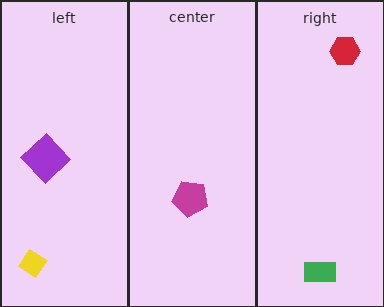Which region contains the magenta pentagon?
The center region.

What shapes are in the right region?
The red hexagon, the green rectangle.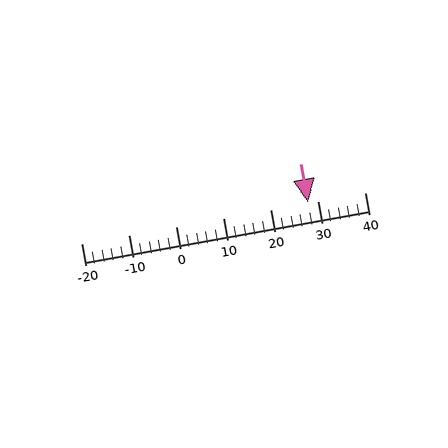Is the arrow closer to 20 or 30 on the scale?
The arrow is closer to 30.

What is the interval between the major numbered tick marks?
The major tick marks are spaced 10 units apart.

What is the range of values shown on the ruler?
The ruler shows values from -20 to 40.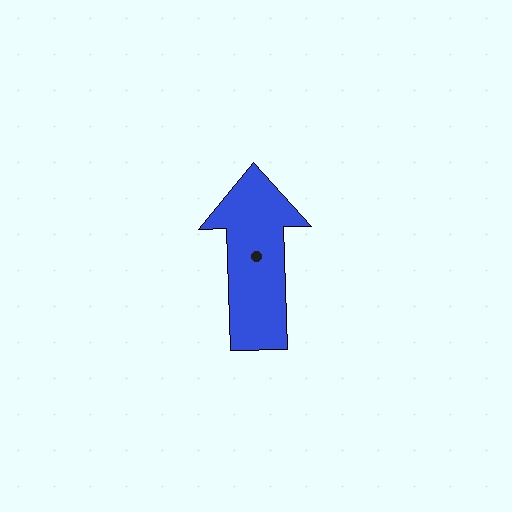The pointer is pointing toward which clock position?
Roughly 12 o'clock.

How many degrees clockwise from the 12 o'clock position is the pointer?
Approximately 358 degrees.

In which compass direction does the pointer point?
North.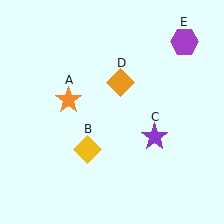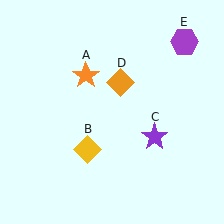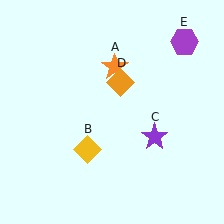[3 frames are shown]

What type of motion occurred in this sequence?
The orange star (object A) rotated clockwise around the center of the scene.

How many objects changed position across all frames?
1 object changed position: orange star (object A).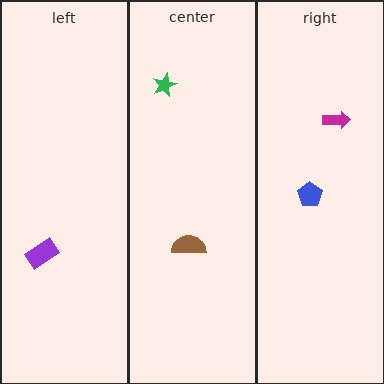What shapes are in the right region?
The blue pentagon, the magenta arrow.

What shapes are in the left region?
The purple rectangle.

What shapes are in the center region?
The green star, the brown semicircle.